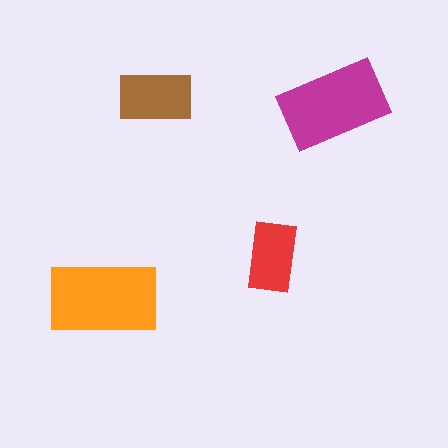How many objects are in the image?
There are 4 objects in the image.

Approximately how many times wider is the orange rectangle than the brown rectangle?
About 1.5 times wider.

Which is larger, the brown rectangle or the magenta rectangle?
The magenta one.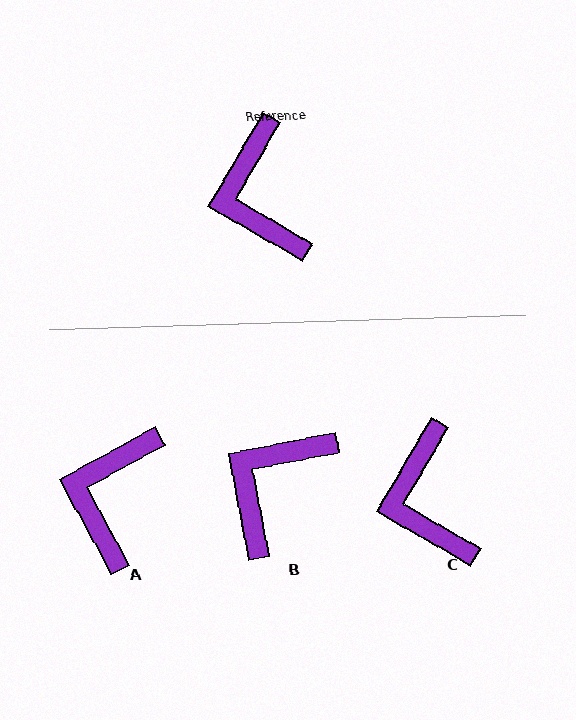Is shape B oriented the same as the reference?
No, it is off by about 49 degrees.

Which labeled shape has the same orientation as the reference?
C.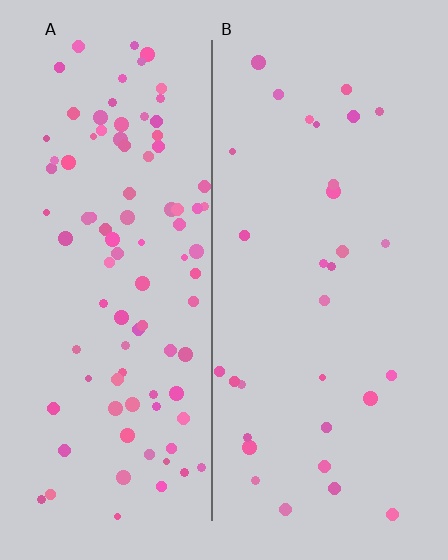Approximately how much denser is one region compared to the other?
Approximately 3.0× — region A over region B.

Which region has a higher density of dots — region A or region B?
A (the left).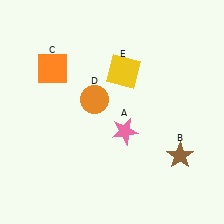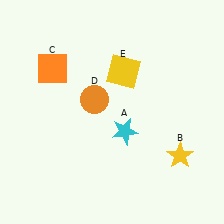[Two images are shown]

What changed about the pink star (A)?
In Image 1, A is pink. In Image 2, it changed to cyan.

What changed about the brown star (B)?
In Image 1, B is brown. In Image 2, it changed to yellow.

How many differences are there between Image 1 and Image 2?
There are 2 differences between the two images.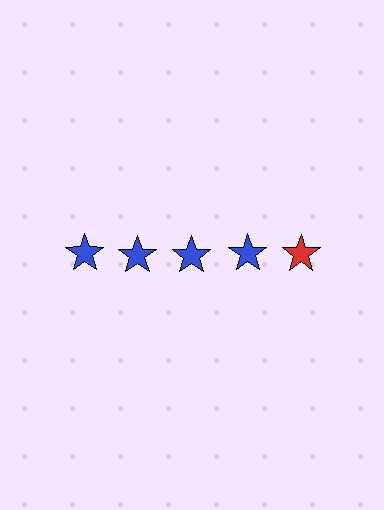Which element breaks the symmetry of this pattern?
The red star in the top row, rightmost column breaks the symmetry. All other shapes are blue stars.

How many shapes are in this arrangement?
There are 5 shapes arranged in a grid pattern.